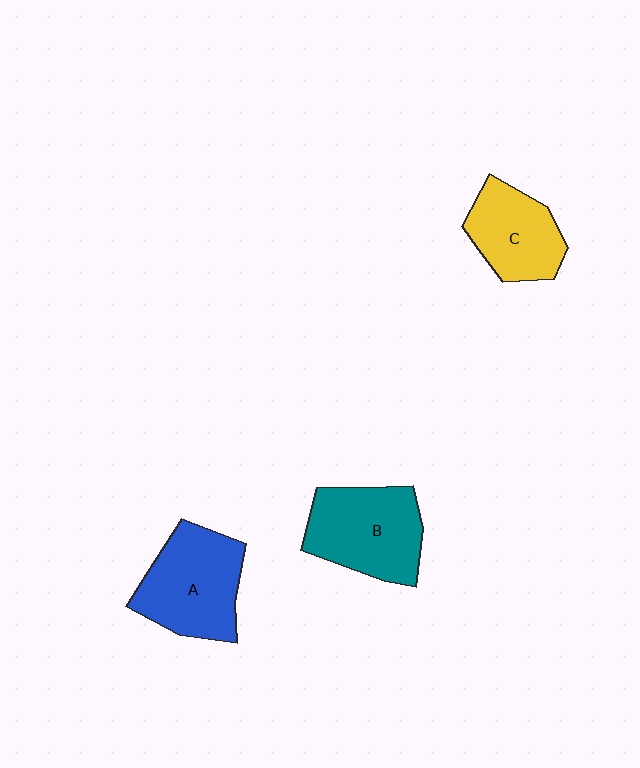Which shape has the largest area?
Shape A (blue).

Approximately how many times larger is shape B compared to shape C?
Approximately 1.3 times.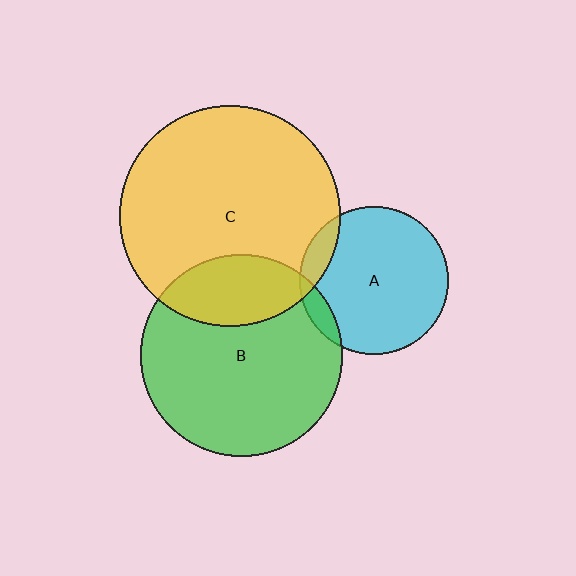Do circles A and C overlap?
Yes.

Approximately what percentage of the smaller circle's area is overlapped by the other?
Approximately 10%.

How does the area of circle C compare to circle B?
Approximately 1.2 times.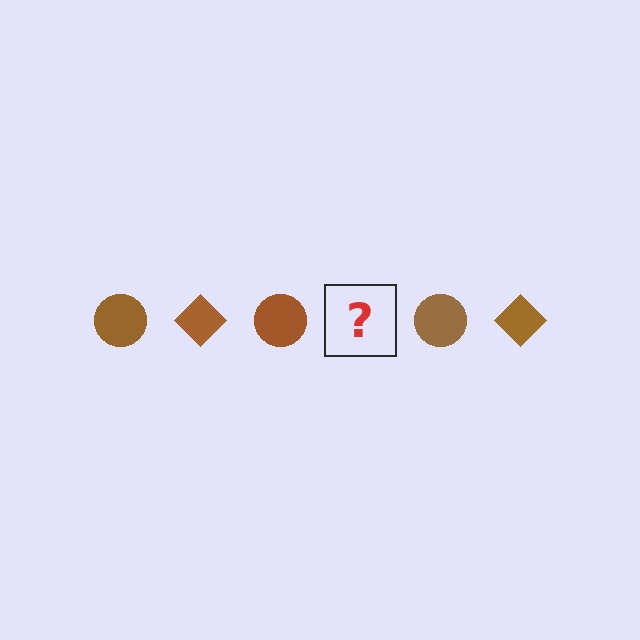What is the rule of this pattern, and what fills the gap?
The rule is that the pattern cycles through circle, diamond shapes in brown. The gap should be filled with a brown diamond.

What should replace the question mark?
The question mark should be replaced with a brown diamond.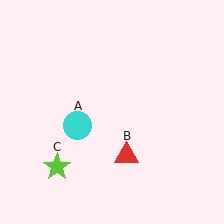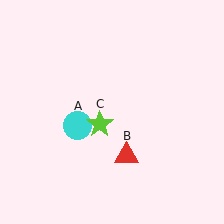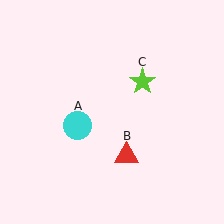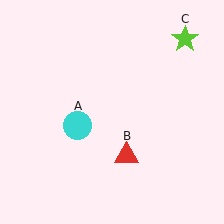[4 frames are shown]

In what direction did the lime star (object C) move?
The lime star (object C) moved up and to the right.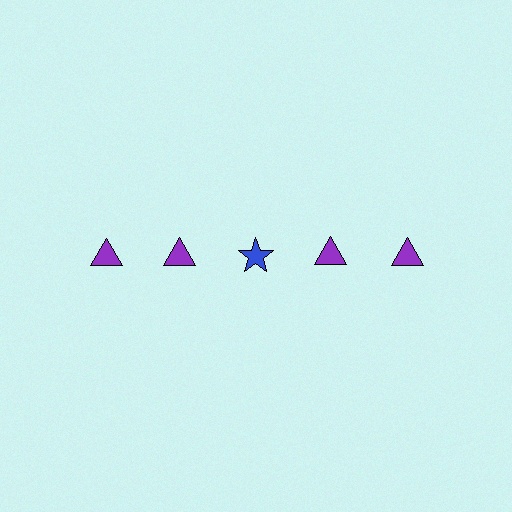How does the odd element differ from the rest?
It differs in both color (blue instead of purple) and shape (star instead of triangle).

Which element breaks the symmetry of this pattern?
The blue star in the top row, center column breaks the symmetry. All other shapes are purple triangles.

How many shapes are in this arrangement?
There are 5 shapes arranged in a grid pattern.